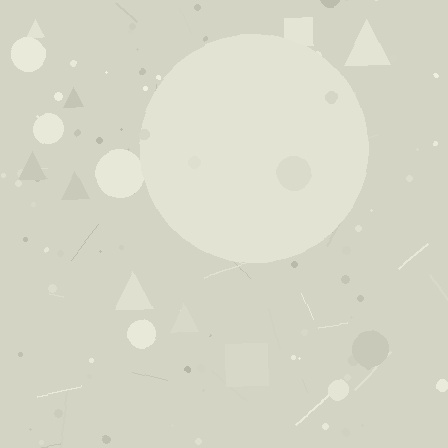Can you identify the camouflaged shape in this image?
The camouflaged shape is a circle.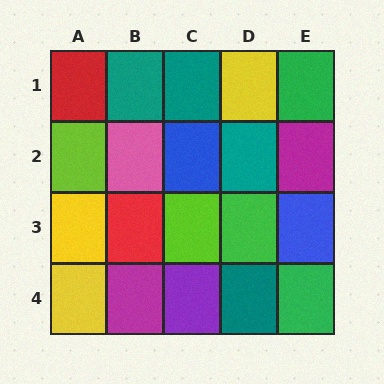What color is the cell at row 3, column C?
Lime.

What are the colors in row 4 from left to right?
Yellow, magenta, purple, teal, green.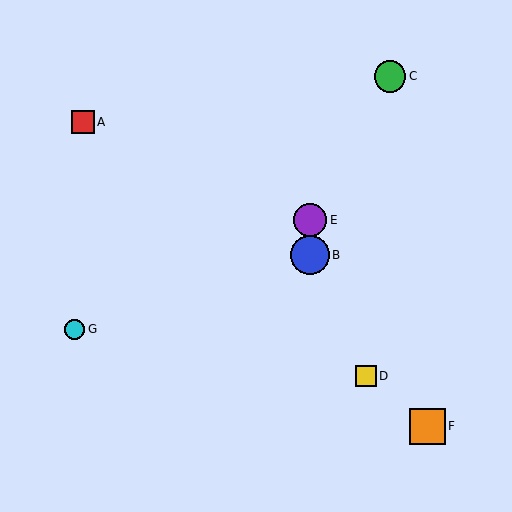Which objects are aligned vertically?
Objects B, E are aligned vertically.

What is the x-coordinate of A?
Object A is at x≈83.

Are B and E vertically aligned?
Yes, both are at x≈310.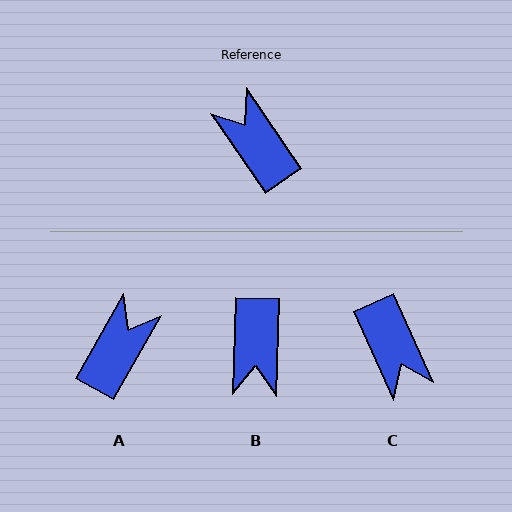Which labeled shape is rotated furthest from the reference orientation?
C, about 169 degrees away.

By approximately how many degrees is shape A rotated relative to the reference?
Approximately 65 degrees clockwise.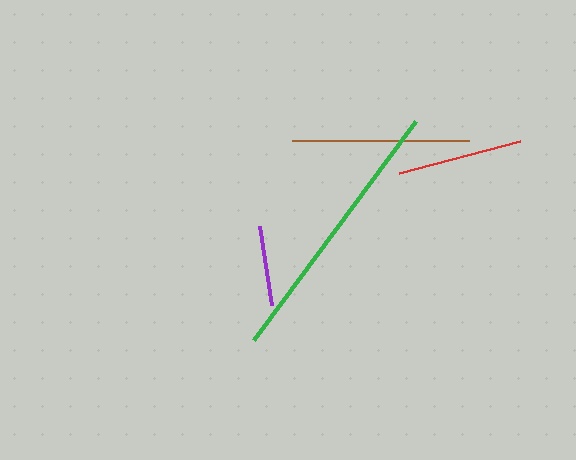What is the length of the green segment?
The green segment is approximately 272 pixels long.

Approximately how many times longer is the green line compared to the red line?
The green line is approximately 2.2 times the length of the red line.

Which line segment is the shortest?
The purple line is the shortest at approximately 79 pixels.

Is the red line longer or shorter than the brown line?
The brown line is longer than the red line.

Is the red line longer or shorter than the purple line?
The red line is longer than the purple line.